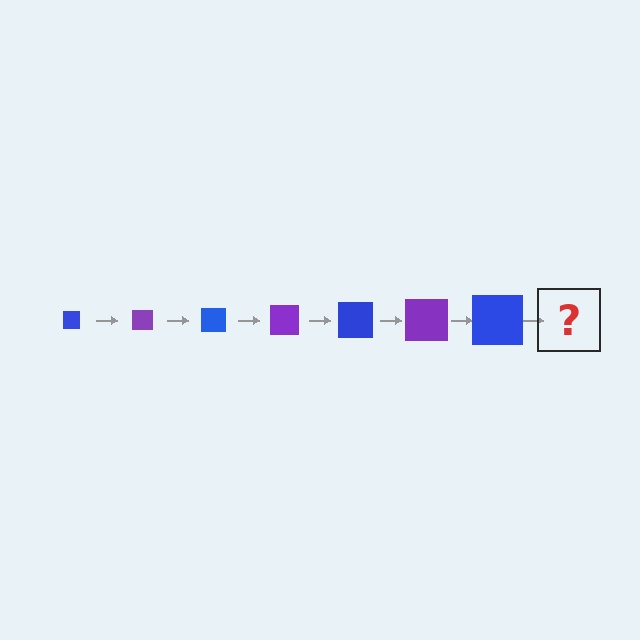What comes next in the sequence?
The next element should be a purple square, larger than the previous one.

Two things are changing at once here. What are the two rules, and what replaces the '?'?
The two rules are that the square grows larger each step and the color cycles through blue and purple. The '?' should be a purple square, larger than the previous one.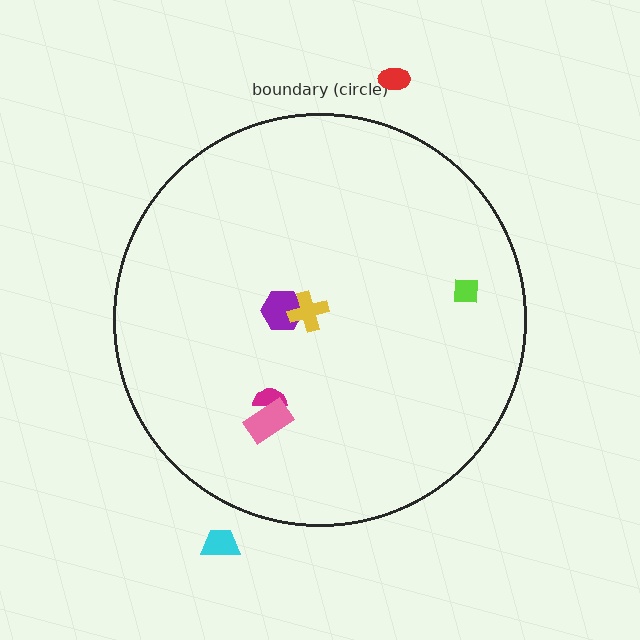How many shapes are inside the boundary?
5 inside, 2 outside.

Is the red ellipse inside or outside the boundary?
Outside.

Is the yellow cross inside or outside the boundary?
Inside.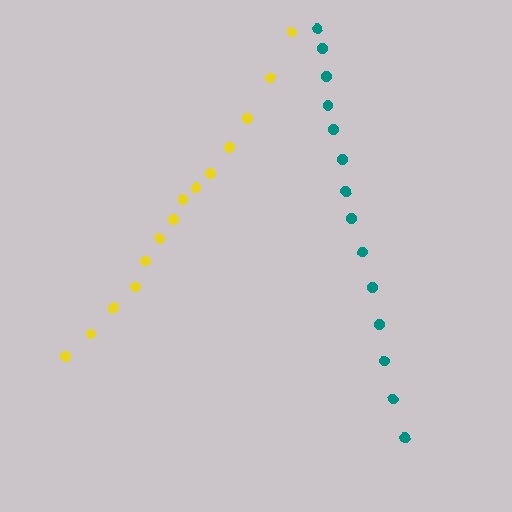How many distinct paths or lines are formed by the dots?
There are 2 distinct paths.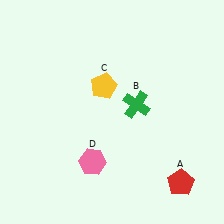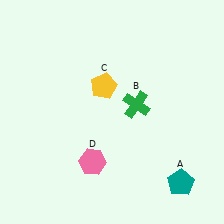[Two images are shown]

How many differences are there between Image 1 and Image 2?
There is 1 difference between the two images.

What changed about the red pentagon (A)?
In Image 1, A is red. In Image 2, it changed to teal.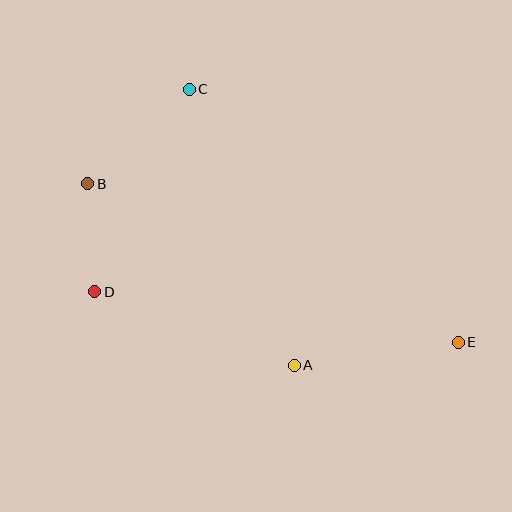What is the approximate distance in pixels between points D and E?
The distance between D and E is approximately 367 pixels.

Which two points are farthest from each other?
Points B and E are farthest from each other.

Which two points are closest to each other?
Points B and D are closest to each other.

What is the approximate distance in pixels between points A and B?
The distance between A and B is approximately 275 pixels.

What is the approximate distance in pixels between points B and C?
The distance between B and C is approximately 139 pixels.